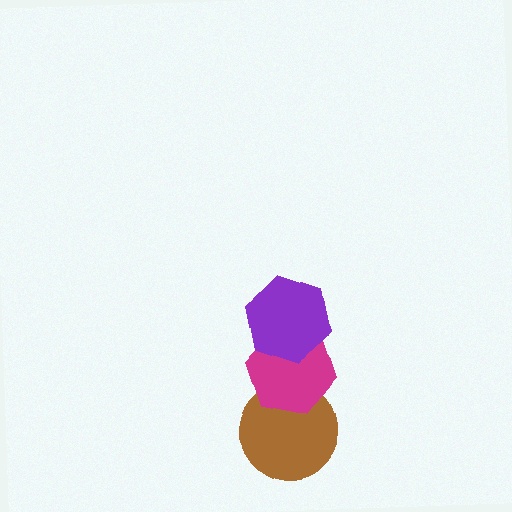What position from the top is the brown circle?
The brown circle is 3rd from the top.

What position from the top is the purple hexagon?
The purple hexagon is 1st from the top.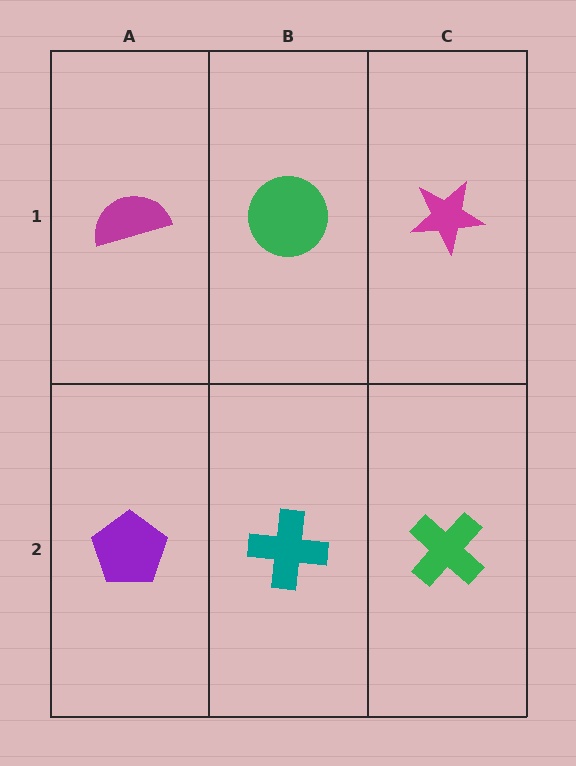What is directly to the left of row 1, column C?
A green circle.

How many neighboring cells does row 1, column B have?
3.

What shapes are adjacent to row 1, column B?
A teal cross (row 2, column B), a magenta semicircle (row 1, column A), a magenta star (row 1, column C).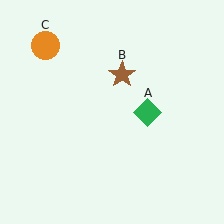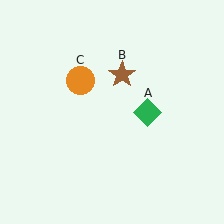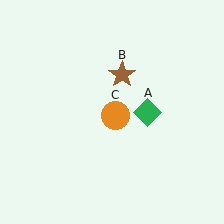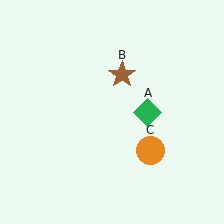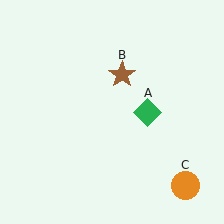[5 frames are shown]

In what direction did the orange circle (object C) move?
The orange circle (object C) moved down and to the right.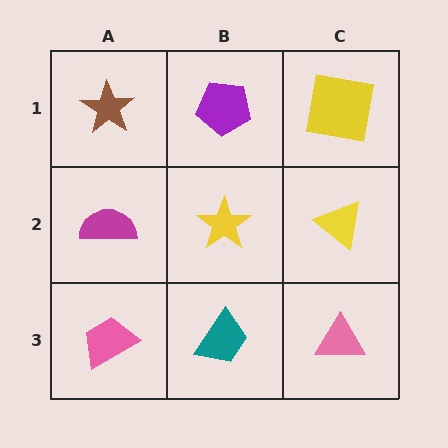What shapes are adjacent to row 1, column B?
A yellow star (row 2, column B), a brown star (row 1, column A), a yellow square (row 1, column C).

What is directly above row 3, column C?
A yellow triangle.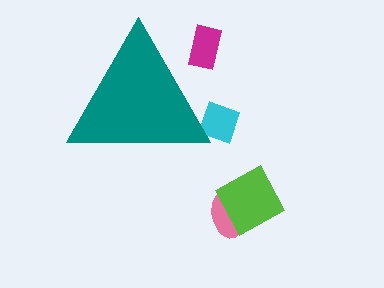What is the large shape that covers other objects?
A teal triangle.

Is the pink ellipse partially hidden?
No, the pink ellipse is fully visible.